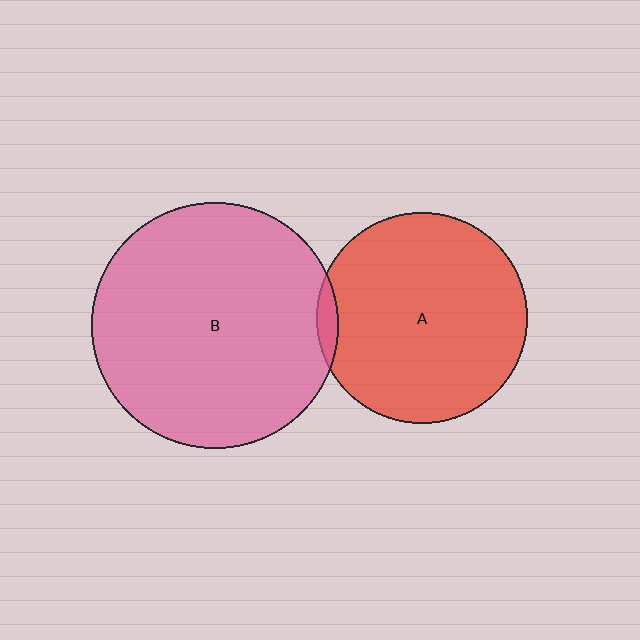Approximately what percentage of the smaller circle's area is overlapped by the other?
Approximately 5%.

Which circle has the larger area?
Circle B (pink).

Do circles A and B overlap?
Yes.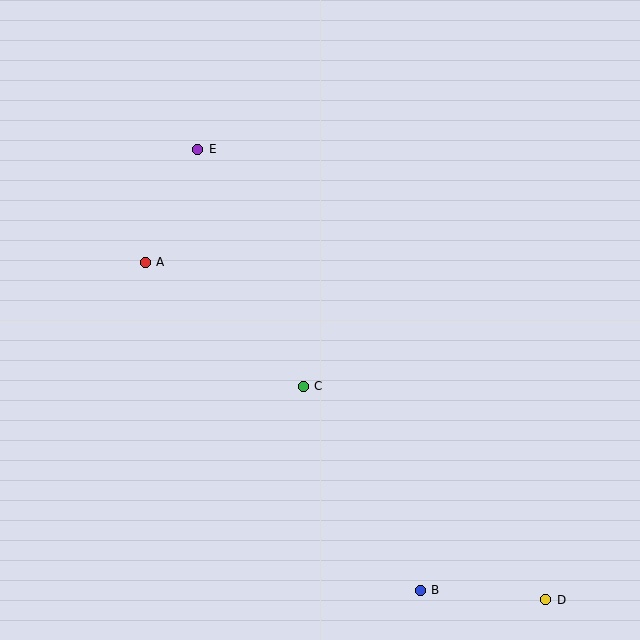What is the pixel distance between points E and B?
The distance between E and B is 494 pixels.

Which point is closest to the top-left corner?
Point E is closest to the top-left corner.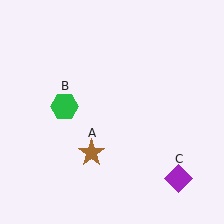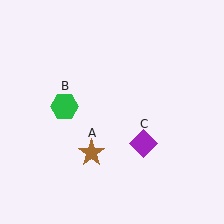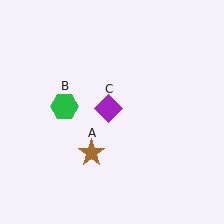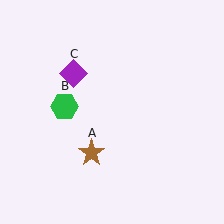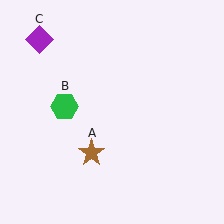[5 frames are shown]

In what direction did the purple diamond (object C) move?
The purple diamond (object C) moved up and to the left.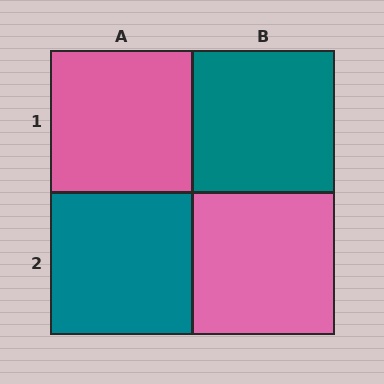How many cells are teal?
2 cells are teal.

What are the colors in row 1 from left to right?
Pink, teal.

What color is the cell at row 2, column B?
Pink.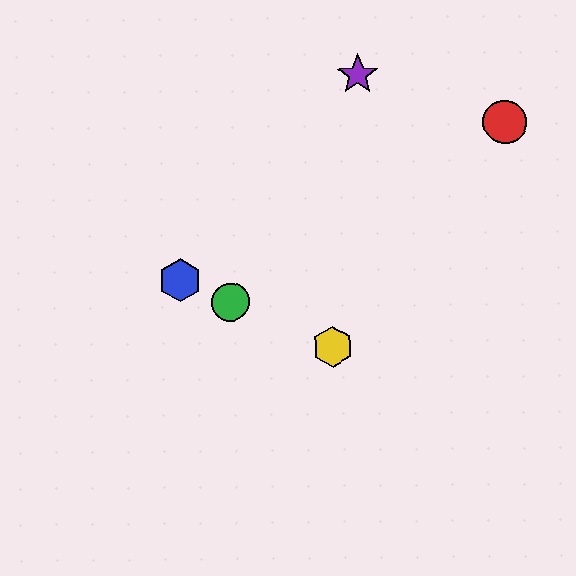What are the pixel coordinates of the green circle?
The green circle is at (230, 302).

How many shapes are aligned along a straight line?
3 shapes (the blue hexagon, the green circle, the yellow hexagon) are aligned along a straight line.